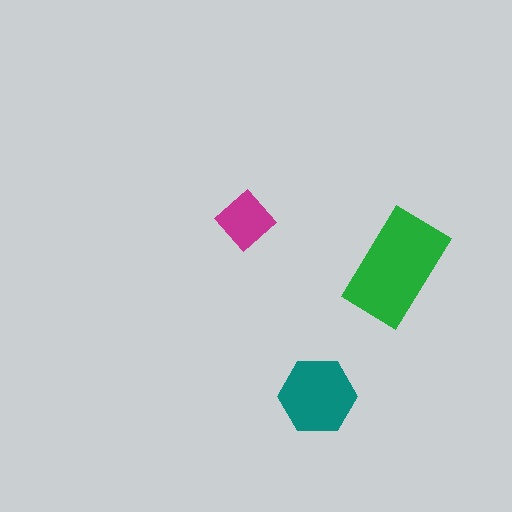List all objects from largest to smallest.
The green rectangle, the teal hexagon, the magenta diamond.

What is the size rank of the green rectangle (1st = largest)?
1st.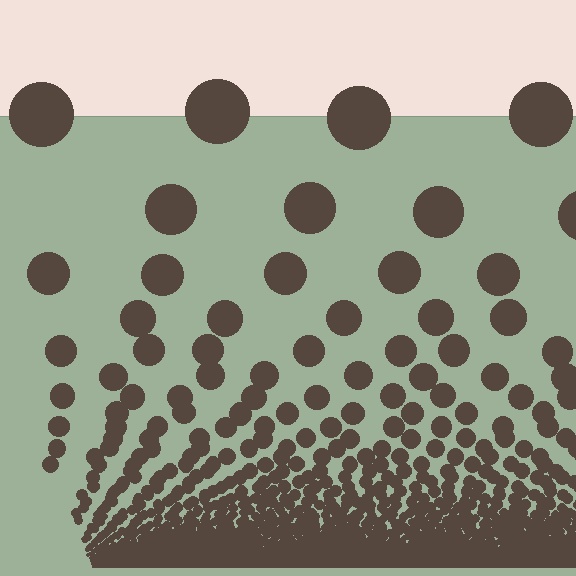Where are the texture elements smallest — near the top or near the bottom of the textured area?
Near the bottom.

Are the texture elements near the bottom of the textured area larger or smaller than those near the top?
Smaller. The gradient is inverted — elements near the bottom are smaller and denser.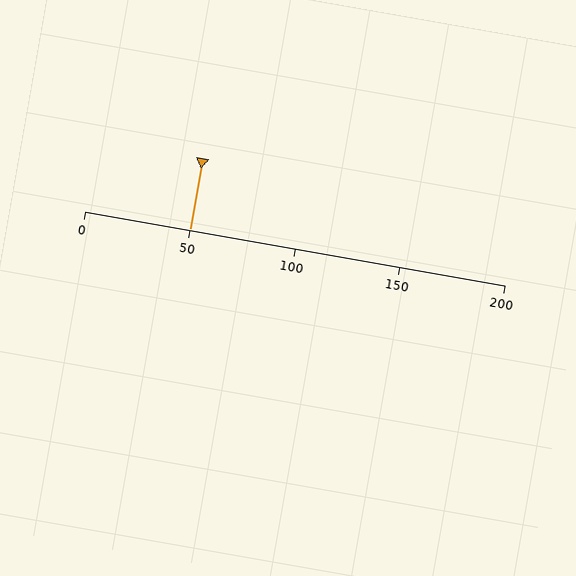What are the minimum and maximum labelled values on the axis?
The axis runs from 0 to 200.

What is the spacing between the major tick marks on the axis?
The major ticks are spaced 50 apart.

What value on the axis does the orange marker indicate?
The marker indicates approximately 50.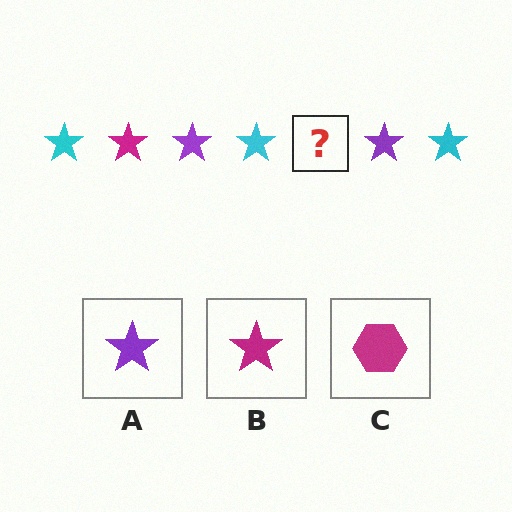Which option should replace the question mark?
Option B.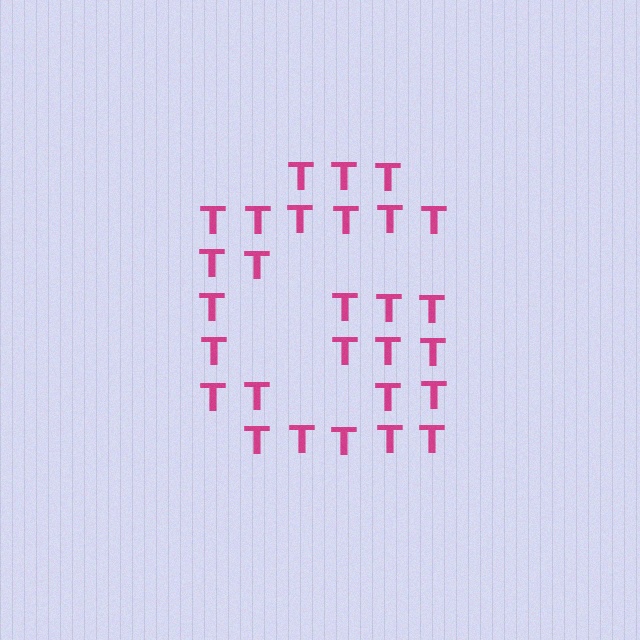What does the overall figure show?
The overall figure shows the letter G.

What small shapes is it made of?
It is made of small letter T's.